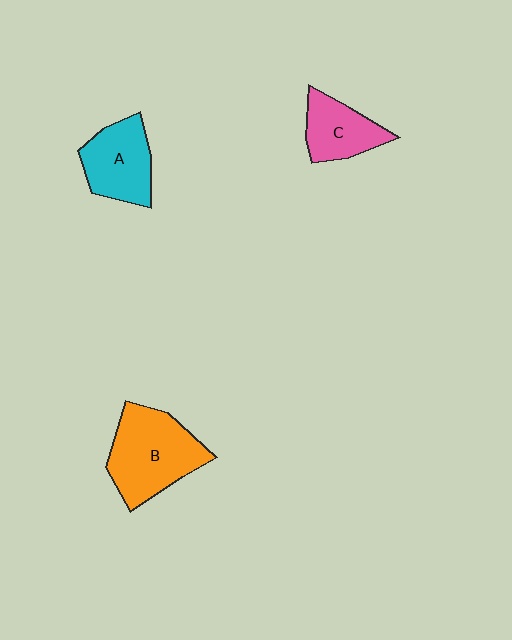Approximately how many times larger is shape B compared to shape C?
Approximately 1.7 times.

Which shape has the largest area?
Shape B (orange).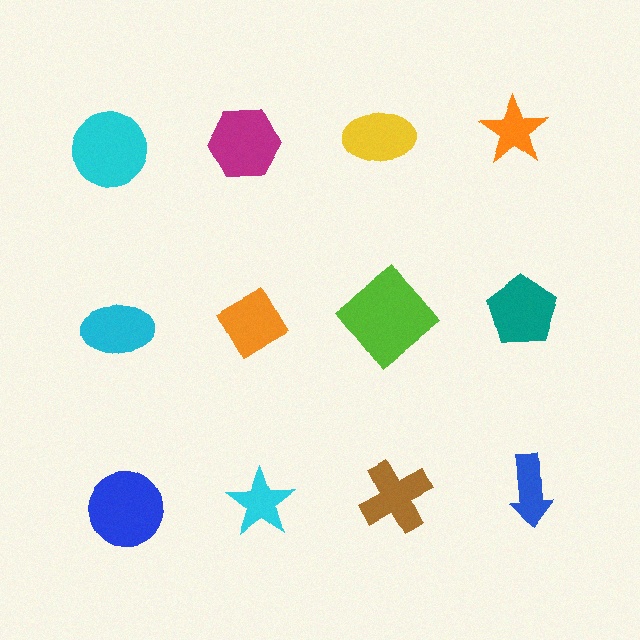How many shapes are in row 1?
4 shapes.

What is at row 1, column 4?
An orange star.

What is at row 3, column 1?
A blue circle.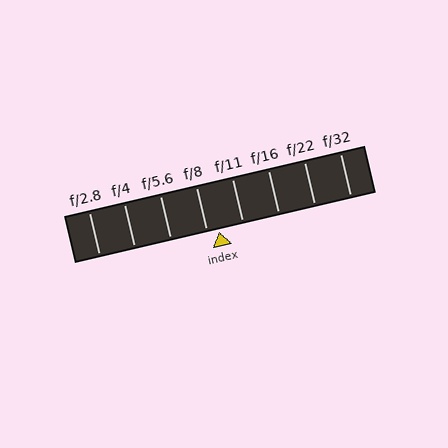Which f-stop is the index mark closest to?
The index mark is closest to f/8.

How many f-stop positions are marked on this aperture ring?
There are 8 f-stop positions marked.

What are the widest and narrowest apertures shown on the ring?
The widest aperture shown is f/2.8 and the narrowest is f/32.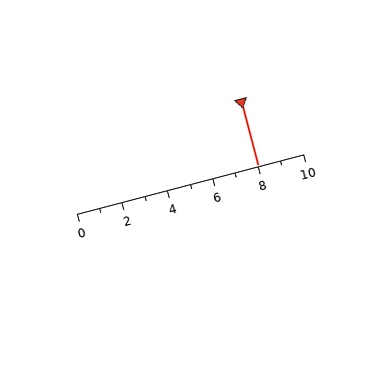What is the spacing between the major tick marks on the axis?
The major ticks are spaced 2 apart.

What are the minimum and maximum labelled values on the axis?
The axis runs from 0 to 10.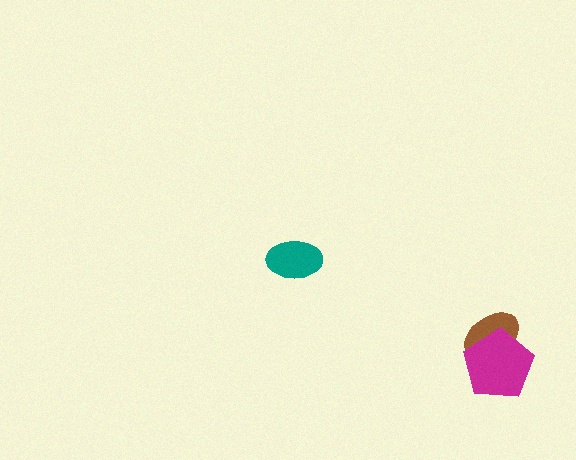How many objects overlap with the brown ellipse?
1 object overlaps with the brown ellipse.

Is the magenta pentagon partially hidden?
No, no other shape covers it.